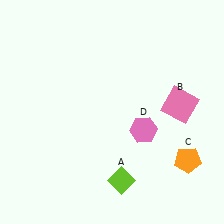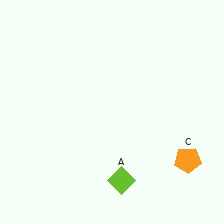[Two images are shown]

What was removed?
The pink square (B), the pink hexagon (D) were removed in Image 2.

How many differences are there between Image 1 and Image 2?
There are 2 differences between the two images.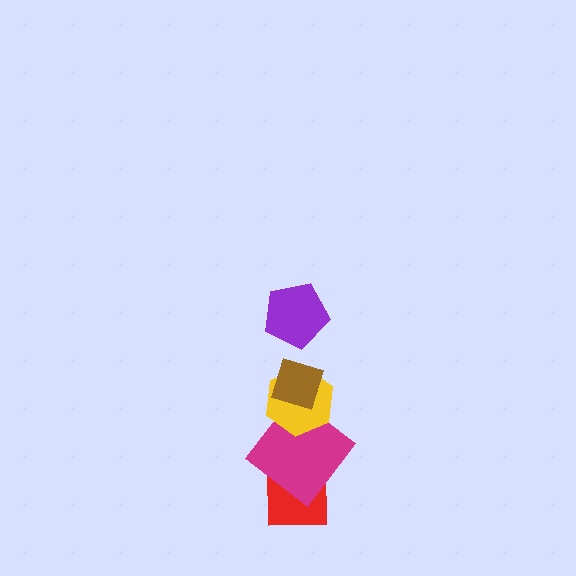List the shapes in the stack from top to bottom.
From top to bottom: the purple pentagon, the brown diamond, the yellow hexagon, the magenta diamond, the red square.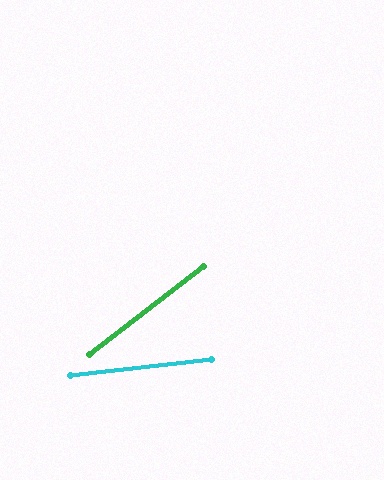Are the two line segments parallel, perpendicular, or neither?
Neither parallel nor perpendicular — they differ by about 31°.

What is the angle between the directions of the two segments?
Approximately 31 degrees.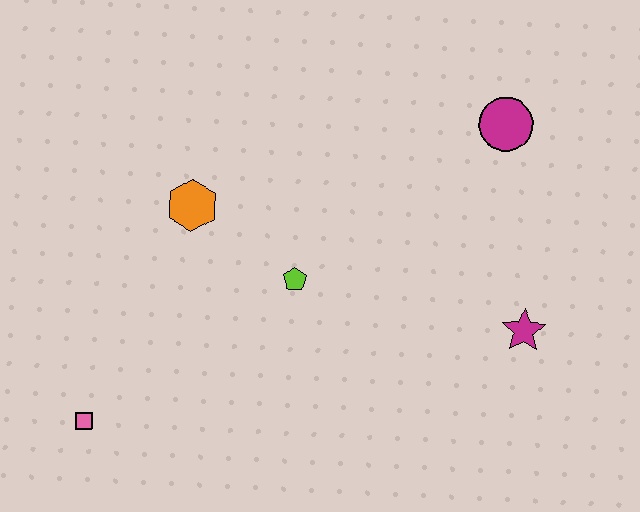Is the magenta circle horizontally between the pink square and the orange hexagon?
No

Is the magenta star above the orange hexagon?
No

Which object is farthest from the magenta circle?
The pink square is farthest from the magenta circle.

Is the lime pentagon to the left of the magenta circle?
Yes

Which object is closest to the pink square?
The orange hexagon is closest to the pink square.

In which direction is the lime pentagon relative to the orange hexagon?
The lime pentagon is to the right of the orange hexagon.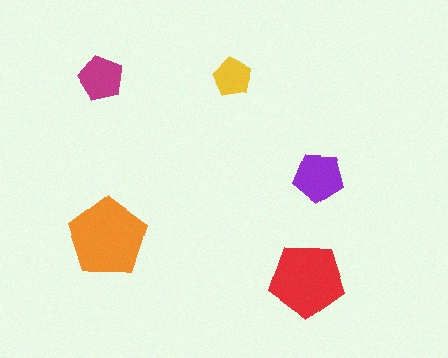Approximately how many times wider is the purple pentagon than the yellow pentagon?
About 1.5 times wider.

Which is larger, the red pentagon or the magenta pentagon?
The red one.